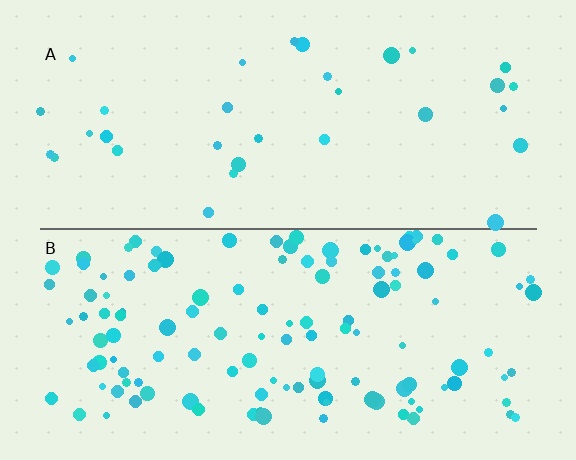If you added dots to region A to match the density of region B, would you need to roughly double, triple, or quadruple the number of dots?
Approximately quadruple.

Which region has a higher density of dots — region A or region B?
B (the bottom).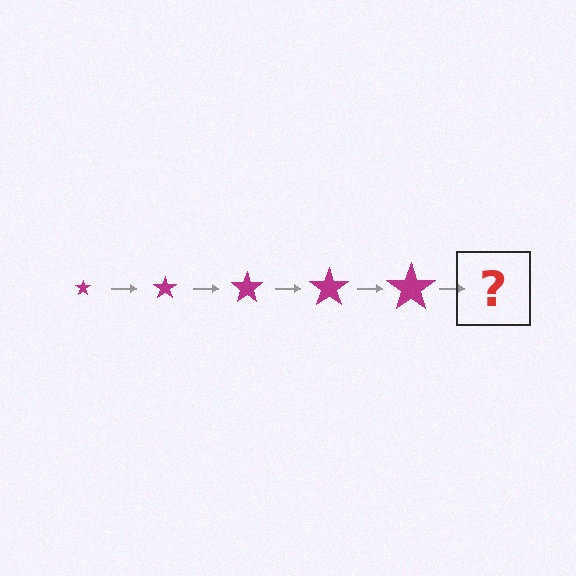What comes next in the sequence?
The next element should be a magenta star, larger than the previous one.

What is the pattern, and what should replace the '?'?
The pattern is that the star gets progressively larger each step. The '?' should be a magenta star, larger than the previous one.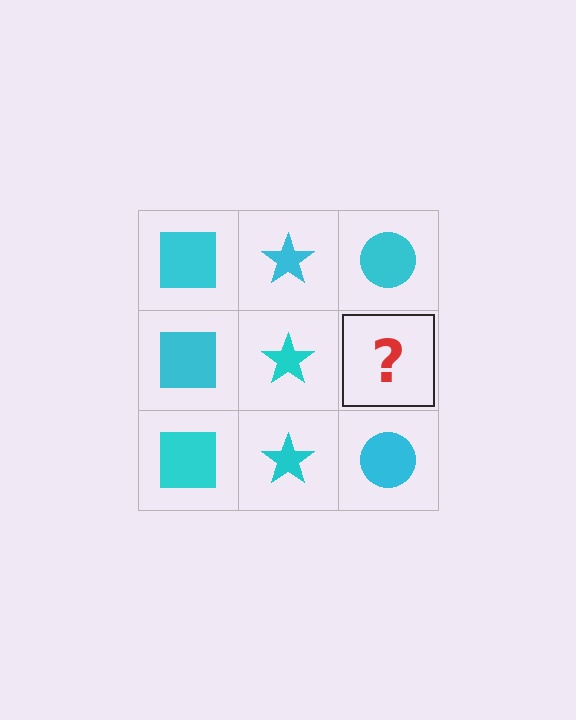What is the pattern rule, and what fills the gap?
The rule is that each column has a consistent shape. The gap should be filled with a cyan circle.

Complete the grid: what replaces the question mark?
The question mark should be replaced with a cyan circle.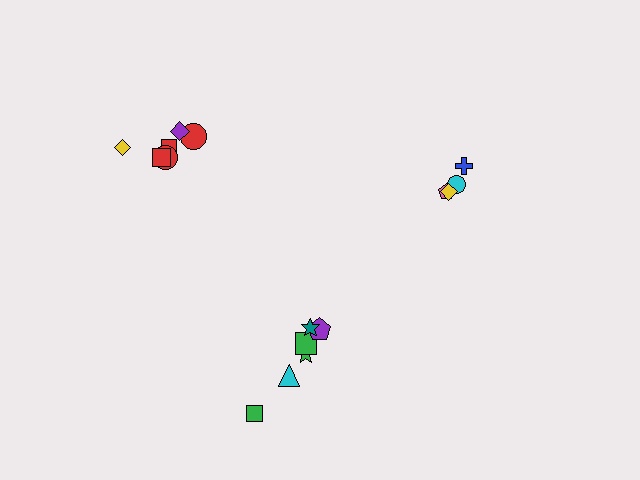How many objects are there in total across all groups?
There are 16 objects.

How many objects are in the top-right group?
There are 4 objects.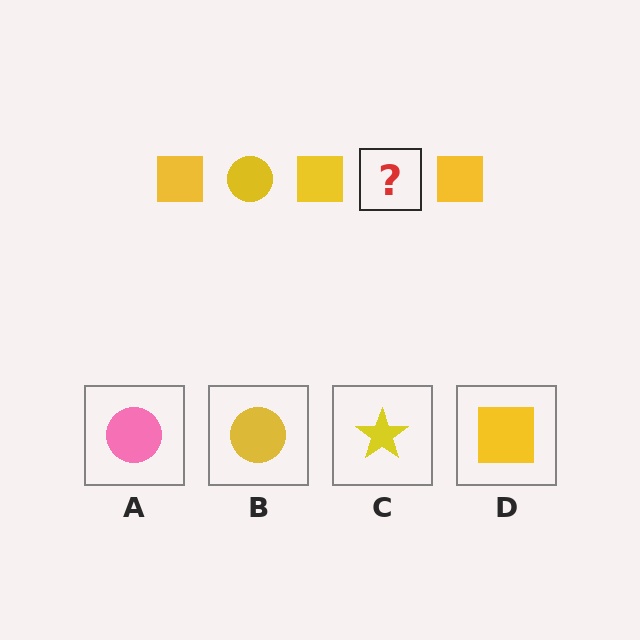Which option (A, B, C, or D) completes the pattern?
B.